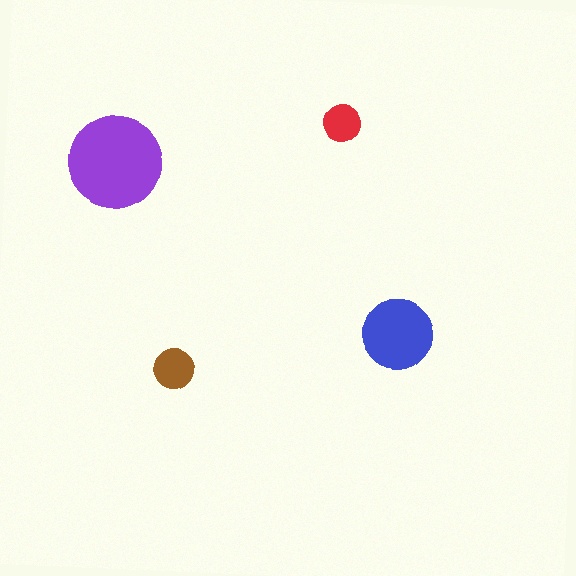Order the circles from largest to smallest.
the purple one, the blue one, the brown one, the red one.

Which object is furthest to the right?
The blue circle is rightmost.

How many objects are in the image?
There are 4 objects in the image.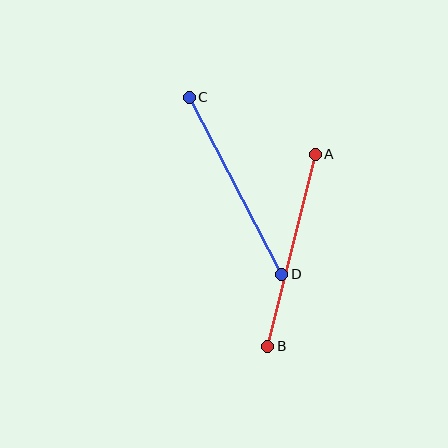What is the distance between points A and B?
The distance is approximately 198 pixels.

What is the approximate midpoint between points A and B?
The midpoint is at approximately (292, 250) pixels.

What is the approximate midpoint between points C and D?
The midpoint is at approximately (236, 186) pixels.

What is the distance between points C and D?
The distance is approximately 200 pixels.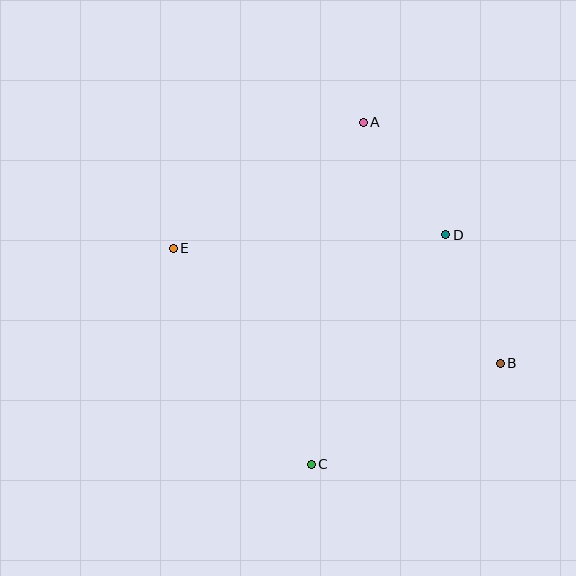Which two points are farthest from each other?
Points B and E are farthest from each other.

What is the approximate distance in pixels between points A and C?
The distance between A and C is approximately 346 pixels.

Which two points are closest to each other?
Points B and D are closest to each other.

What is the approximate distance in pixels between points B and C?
The distance between B and C is approximately 215 pixels.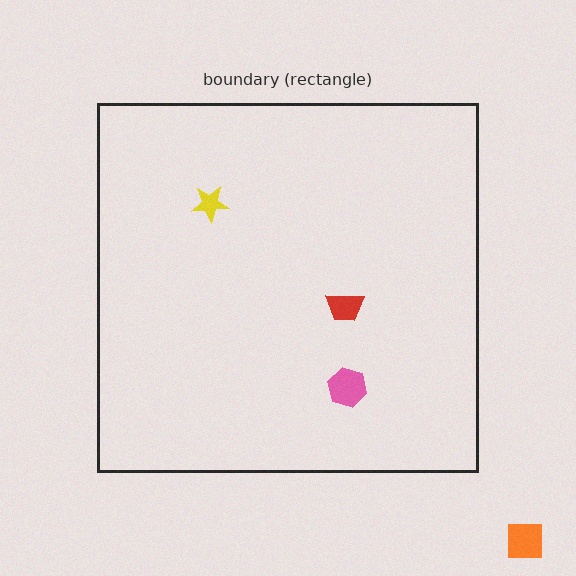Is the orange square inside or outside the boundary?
Outside.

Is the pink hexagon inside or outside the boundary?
Inside.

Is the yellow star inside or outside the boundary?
Inside.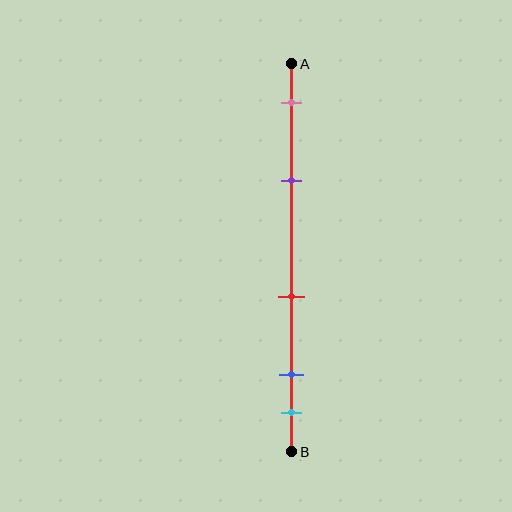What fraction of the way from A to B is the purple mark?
The purple mark is approximately 30% (0.3) of the way from A to B.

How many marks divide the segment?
There are 5 marks dividing the segment.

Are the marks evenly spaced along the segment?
No, the marks are not evenly spaced.